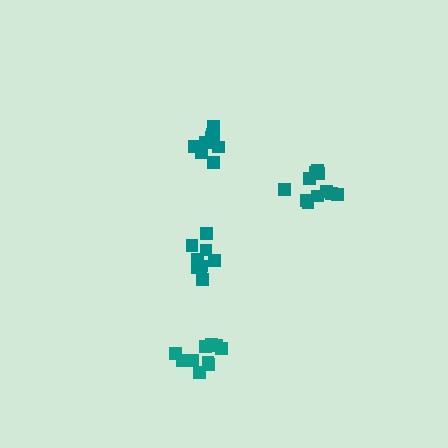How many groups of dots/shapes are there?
There are 4 groups.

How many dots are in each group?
Group 1: 10 dots, Group 2: 11 dots, Group 3: 10 dots, Group 4: 10 dots (41 total).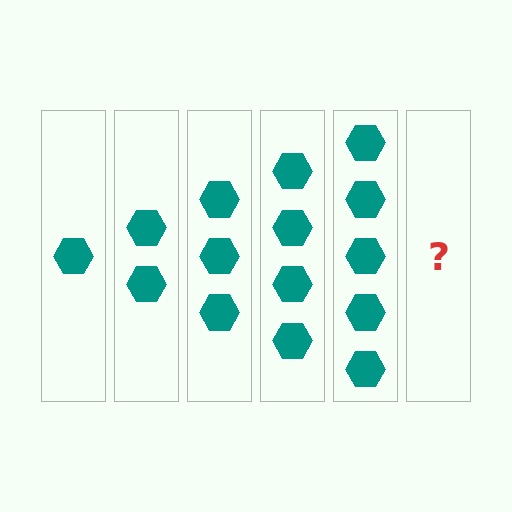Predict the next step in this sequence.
The next step is 6 hexagons.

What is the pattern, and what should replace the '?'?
The pattern is that each step adds one more hexagon. The '?' should be 6 hexagons.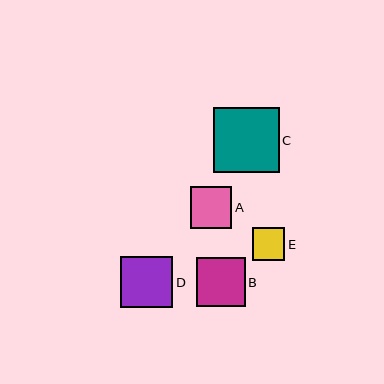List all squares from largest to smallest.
From largest to smallest: C, D, B, A, E.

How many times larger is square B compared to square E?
Square B is approximately 1.5 times the size of square E.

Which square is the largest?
Square C is the largest with a size of approximately 65 pixels.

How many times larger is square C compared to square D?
Square C is approximately 1.3 times the size of square D.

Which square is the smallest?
Square E is the smallest with a size of approximately 32 pixels.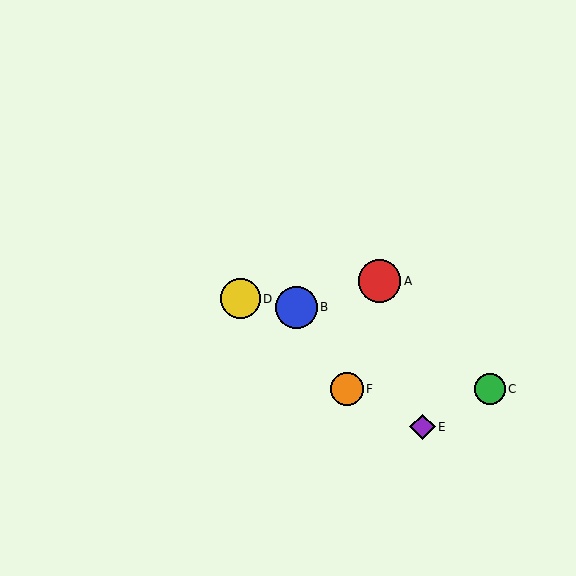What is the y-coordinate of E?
Object E is at y≈427.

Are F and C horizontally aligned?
Yes, both are at y≈389.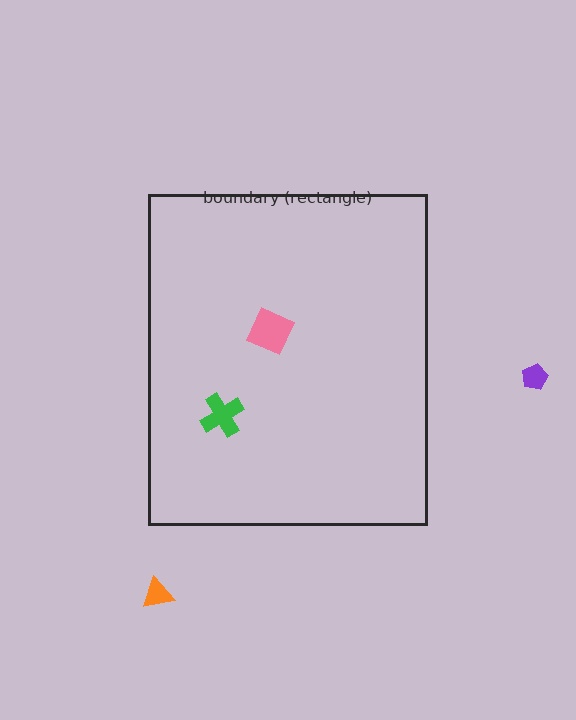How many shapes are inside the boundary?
2 inside, 2 outside.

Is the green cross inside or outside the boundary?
Inside.